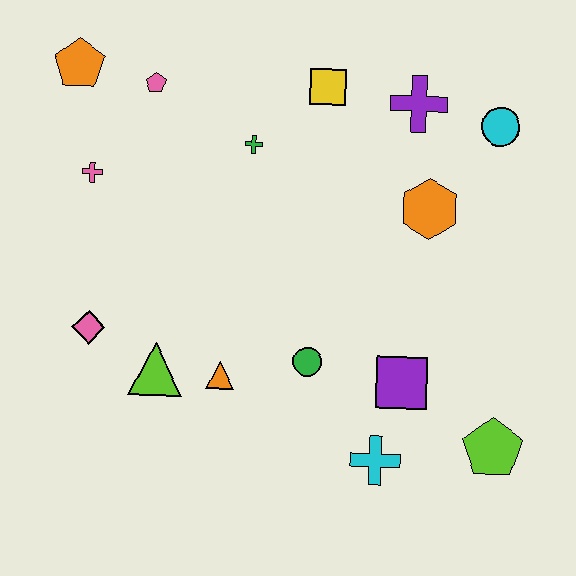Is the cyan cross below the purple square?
Yes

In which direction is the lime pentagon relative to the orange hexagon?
The lime pentagon is below the orange hexagon.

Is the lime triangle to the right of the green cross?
No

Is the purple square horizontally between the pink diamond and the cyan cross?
No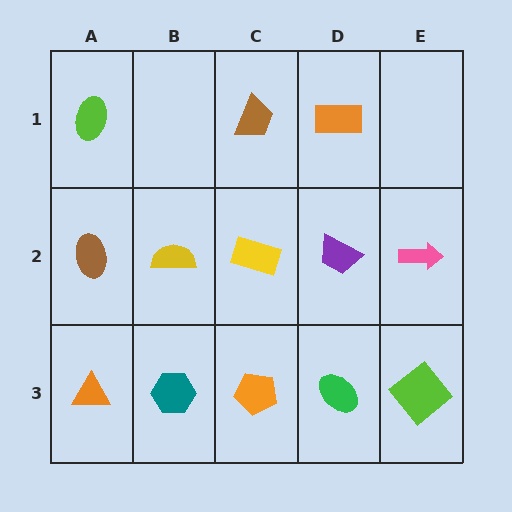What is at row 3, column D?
A green ellipse.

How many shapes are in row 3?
5 shapes.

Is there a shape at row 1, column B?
No, that cell is empty.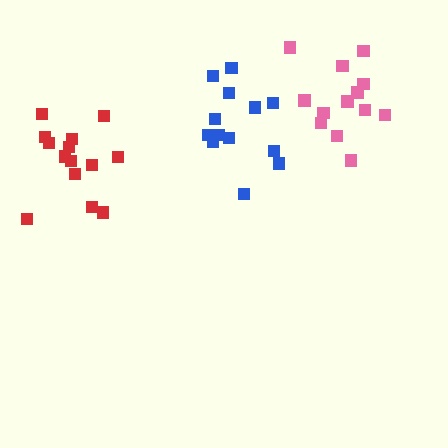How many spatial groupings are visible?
There are 3 spatial groupings.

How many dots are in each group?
Group 1: 13 dots, Group 2: 13 dots, Group 3: 14 dots (40 total).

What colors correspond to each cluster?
The clusters are colored: blue, pink, red.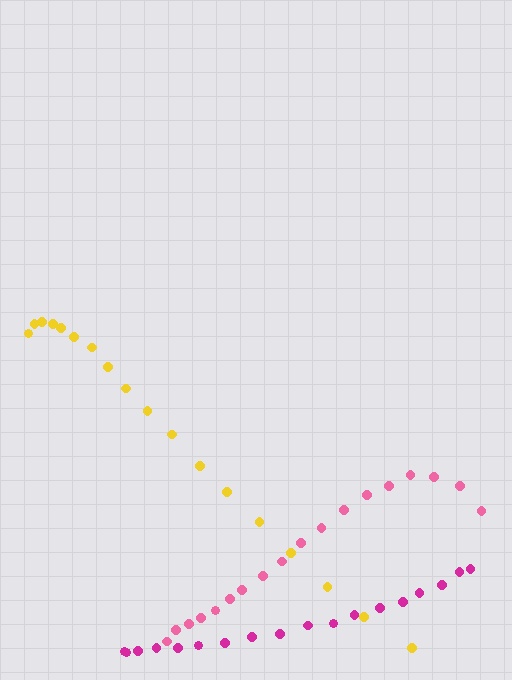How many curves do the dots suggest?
There are 3 distinct paths.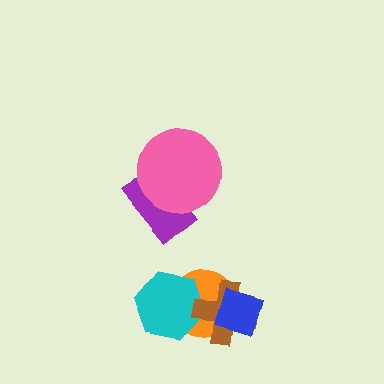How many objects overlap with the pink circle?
1 object overlaps with the pink circle.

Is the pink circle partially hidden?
No, no other shape covers it.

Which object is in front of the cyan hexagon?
The brown cross is in front of the cyan hexagon.